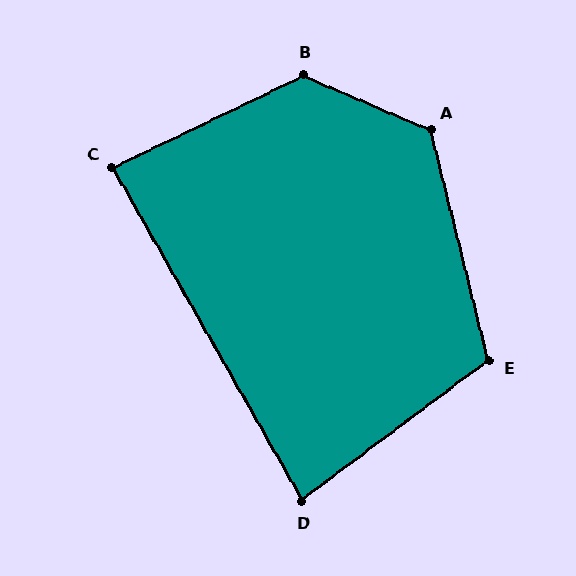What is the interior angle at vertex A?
Approximately 127 degrees (obtuse).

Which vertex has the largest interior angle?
B, at approximately 131 degrees.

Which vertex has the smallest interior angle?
D, at approximately 83 degrees.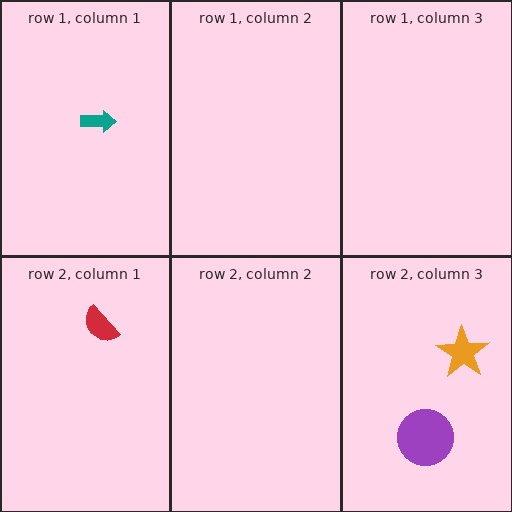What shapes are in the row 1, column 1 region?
The teal arrow.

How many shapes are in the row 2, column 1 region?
1.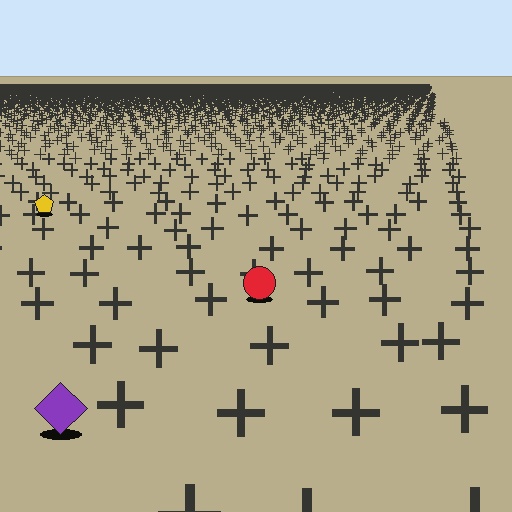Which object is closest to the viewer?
The purple diamond is closest. The texture marks near it are larger and more spread out.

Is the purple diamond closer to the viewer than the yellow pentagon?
Yes. The purple diamond is closer — you can tell from the texture gradient: the ground texture is coarser near it.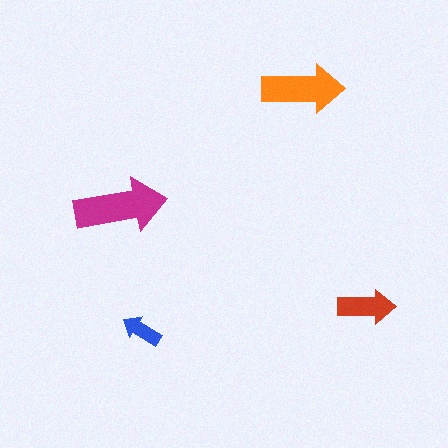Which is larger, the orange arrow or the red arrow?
The orange one.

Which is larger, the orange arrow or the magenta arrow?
The magenta one.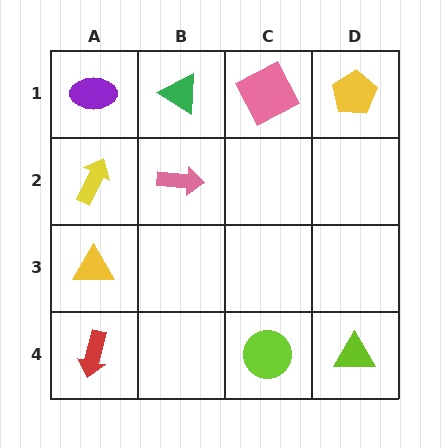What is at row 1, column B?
A green triangle.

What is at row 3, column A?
A yellow triangle.